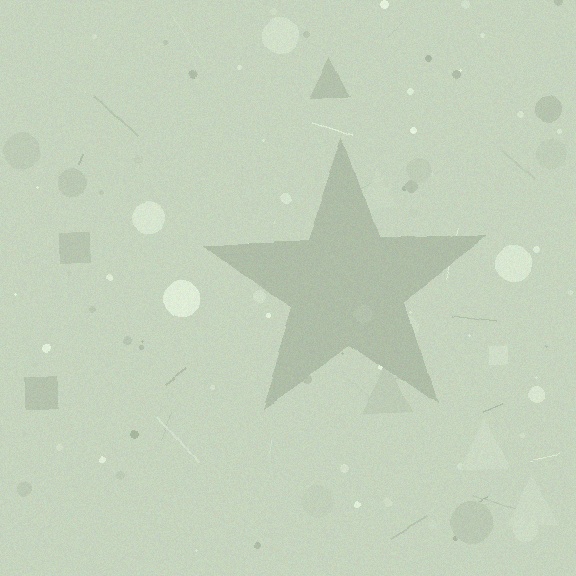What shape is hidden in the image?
A star is hidden in the image.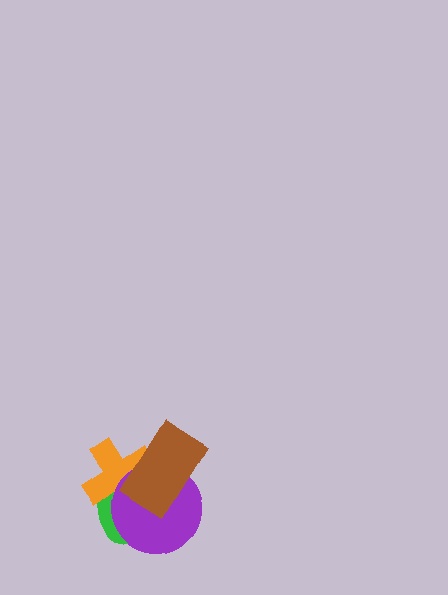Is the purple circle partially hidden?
Yes, it is partially covered by another shape.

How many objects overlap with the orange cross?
3 objects overlap with the orange cross.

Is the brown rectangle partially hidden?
No, no other shape covers it.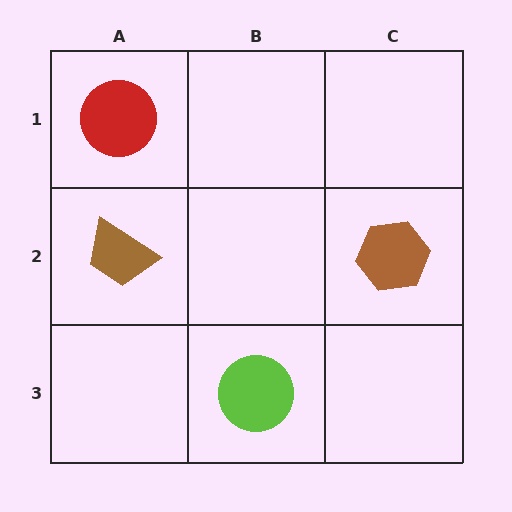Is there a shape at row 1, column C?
No, that cell is empty.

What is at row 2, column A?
A brown trapezoid.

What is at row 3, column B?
A lime circle.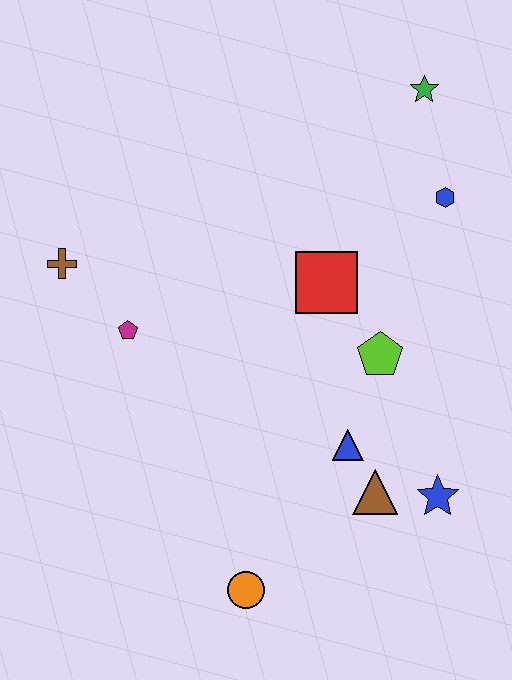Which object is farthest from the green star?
The orange circle is farthest from the green star.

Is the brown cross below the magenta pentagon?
No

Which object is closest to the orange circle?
The brown triangle is closest to the orange circle.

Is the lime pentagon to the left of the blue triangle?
No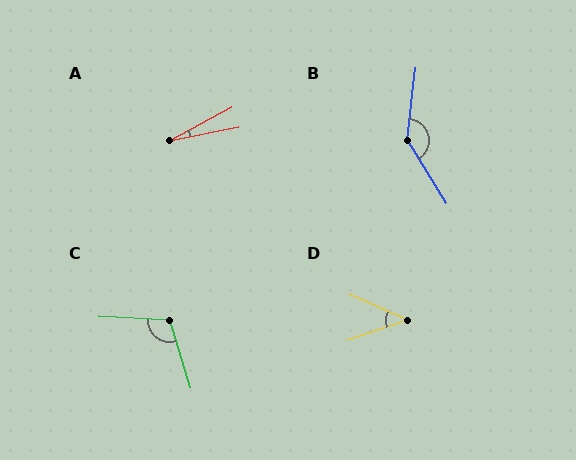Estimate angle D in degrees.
Approximately 42 degrees.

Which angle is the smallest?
A, at approximately 17 degrees.